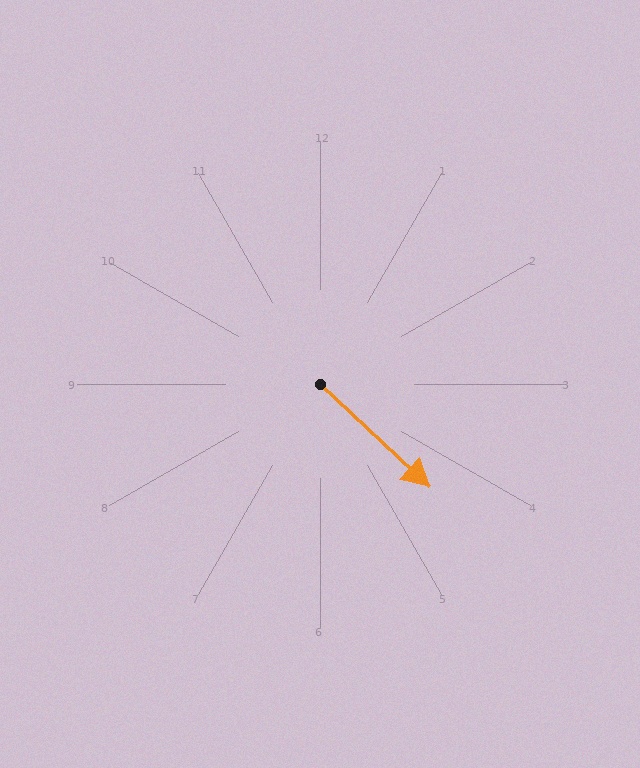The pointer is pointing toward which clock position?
Roughly 4 o'clock.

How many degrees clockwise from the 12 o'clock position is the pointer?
Approximately 133 degrees.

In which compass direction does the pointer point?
Southeast.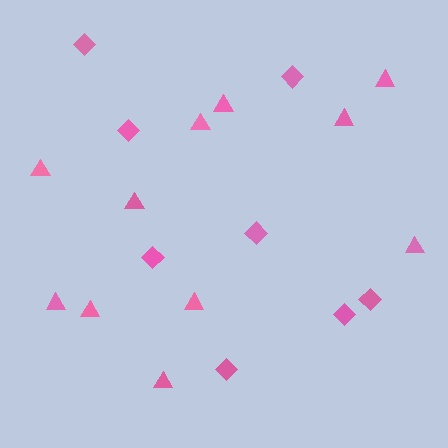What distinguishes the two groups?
There are 2 groups: one group of triangles (11) and one group of diamonds (8).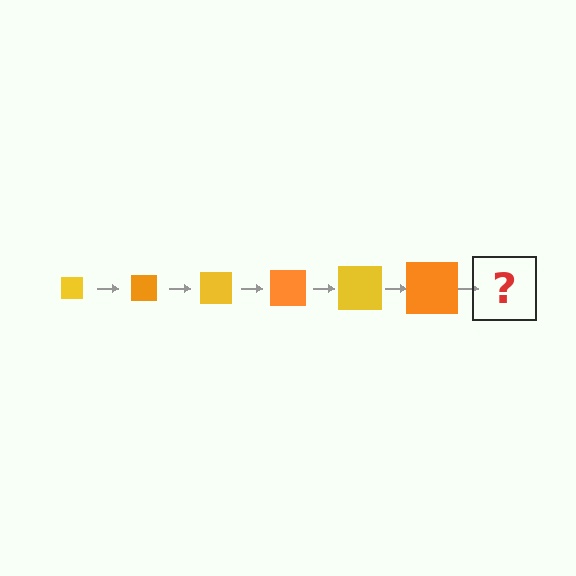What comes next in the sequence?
The next element should be a yellow square, larger than the previous one.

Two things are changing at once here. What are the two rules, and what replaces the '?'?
The two rules are that the square grows larger each step and the color cycles through yellow and orange. The '?' should be a yellow square, larger than the previous one.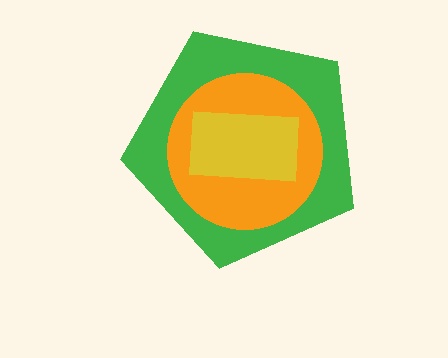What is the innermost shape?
The yellow rectangle.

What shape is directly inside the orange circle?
The yellow rectangle.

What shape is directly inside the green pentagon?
The orange circle.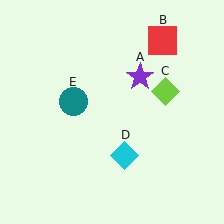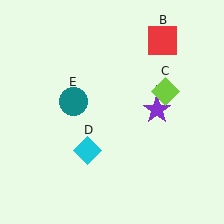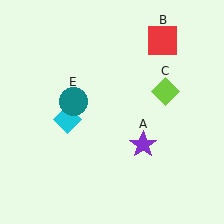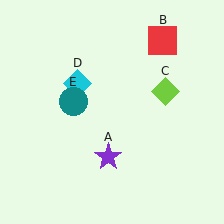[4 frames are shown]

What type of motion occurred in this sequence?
The purple star (object A), cyan diamond (object D) rotated clockwise around the center of the scene.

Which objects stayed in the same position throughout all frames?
Red square (object B) and lime diamond (object C) and teal circle (object E) remained stationary.